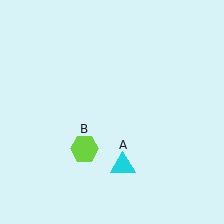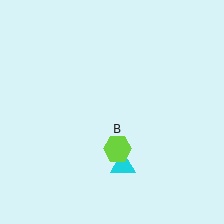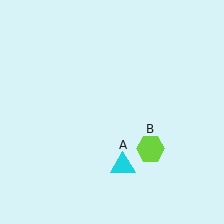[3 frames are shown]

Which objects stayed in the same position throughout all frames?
Cyan triangle (object A) remained stationary.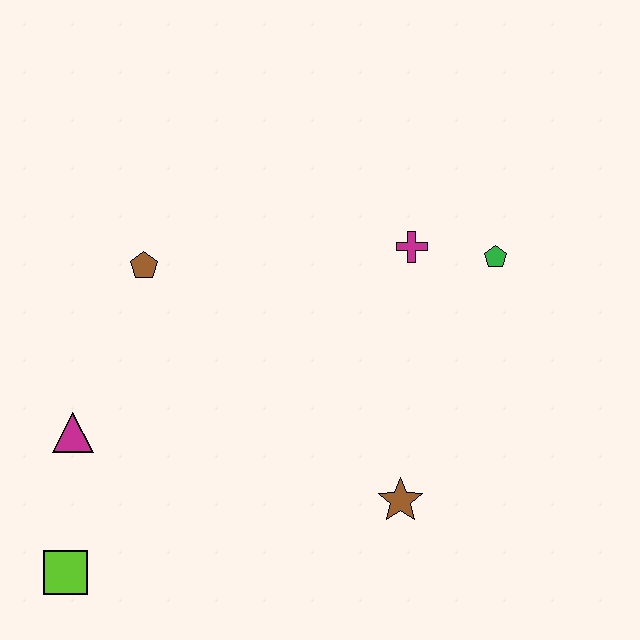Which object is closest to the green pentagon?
The magenta cross is closest to the green pentagon.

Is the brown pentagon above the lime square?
Yes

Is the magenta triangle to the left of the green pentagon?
Yes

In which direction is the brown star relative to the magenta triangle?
The brown star is to the right of the magenta triangle.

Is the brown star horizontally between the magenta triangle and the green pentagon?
Yes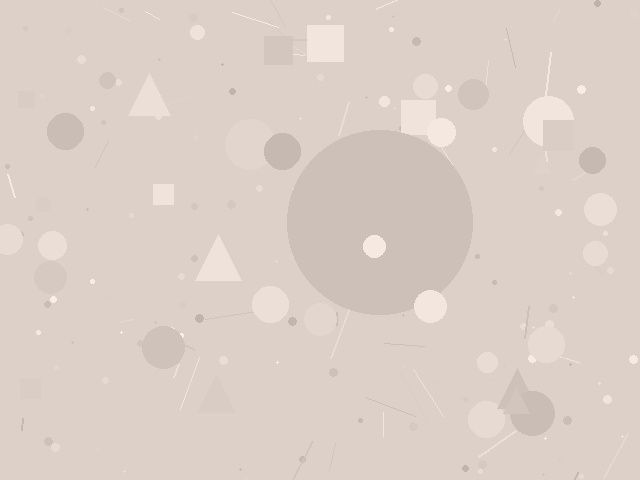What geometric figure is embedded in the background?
A circle is embedded in the background.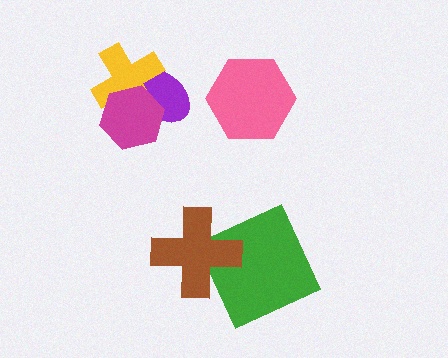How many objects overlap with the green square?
1 object overlaps with the green square.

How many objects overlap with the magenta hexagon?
2 objects overlap with the magenta hexagon.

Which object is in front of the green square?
The brown cross is in front of the green square.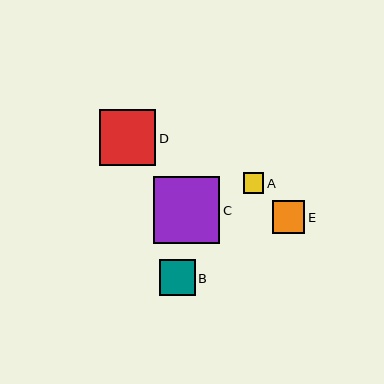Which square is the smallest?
Square A is the smallest with a size of approximately 21 pixels.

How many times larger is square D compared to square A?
Square D is approximately 2.7 times the size of square A.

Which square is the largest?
Square C is the largest with a size of approximately 67 pixels.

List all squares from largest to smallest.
From largest to smallest: C, D, B, E, A.